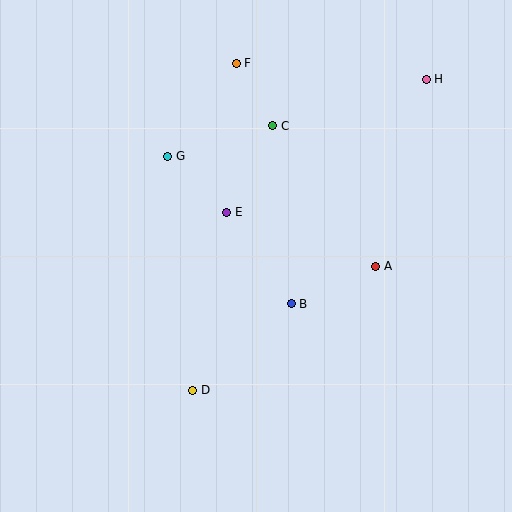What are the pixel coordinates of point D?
Point D is at (193, 390).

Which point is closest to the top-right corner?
Point H is closest to the top-right corner.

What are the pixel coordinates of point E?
Point E is at (227, 212).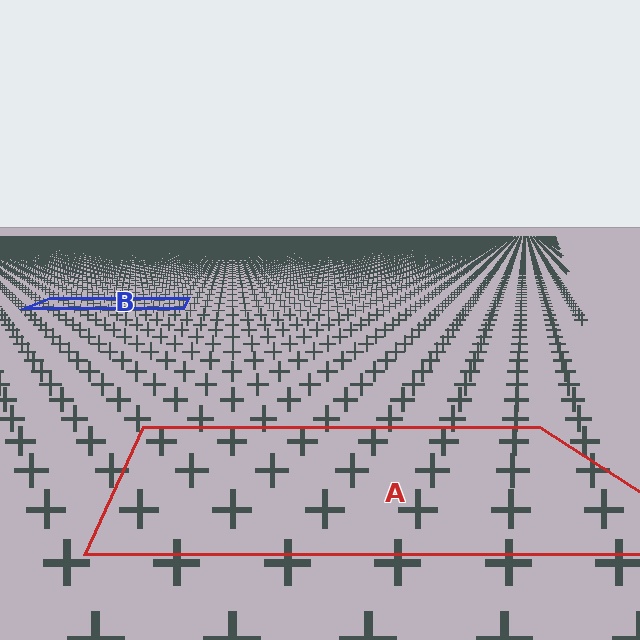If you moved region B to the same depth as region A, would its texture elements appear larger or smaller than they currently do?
They would appear larger. At a closer depth, the same texture elements are projected at a bigger on-screen size.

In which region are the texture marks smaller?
The texture marks are smaller in region B, because it is farther away.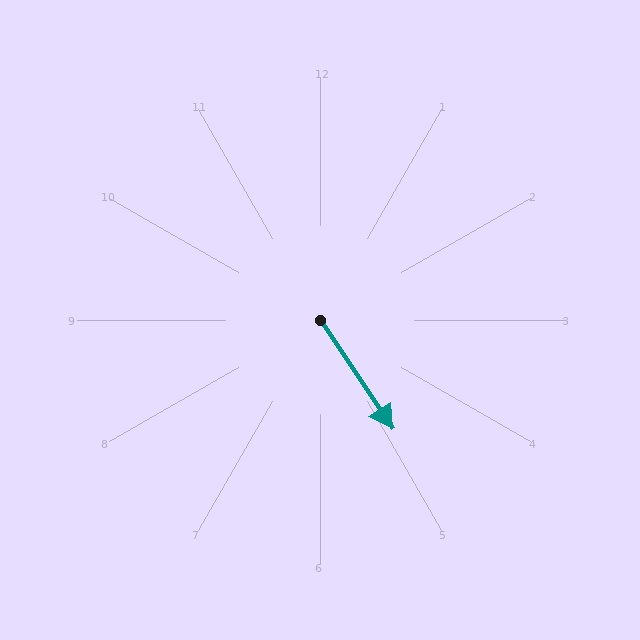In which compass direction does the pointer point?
Southeast.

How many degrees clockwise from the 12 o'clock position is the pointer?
Approximately 146 degrees.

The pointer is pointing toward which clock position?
Roughly 5 o'clock.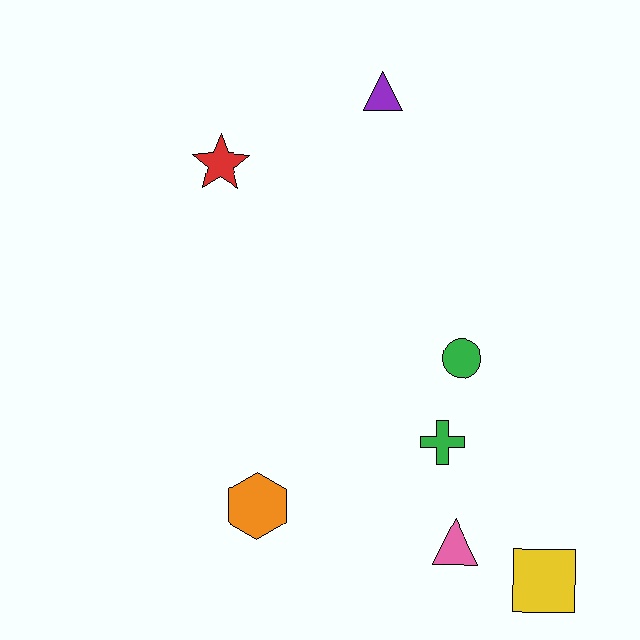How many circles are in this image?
There is 1 circle.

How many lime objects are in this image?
There are no lime objects.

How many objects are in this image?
There are 7 objects.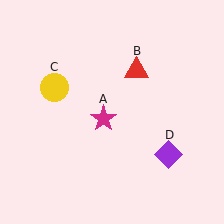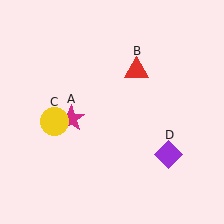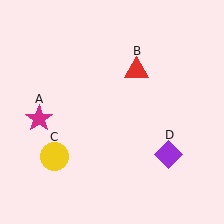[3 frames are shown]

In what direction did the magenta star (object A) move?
The magenta star (object A) moved left.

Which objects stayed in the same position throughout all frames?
Red triangle (object B) and purple diamond (object D) remained stationary.